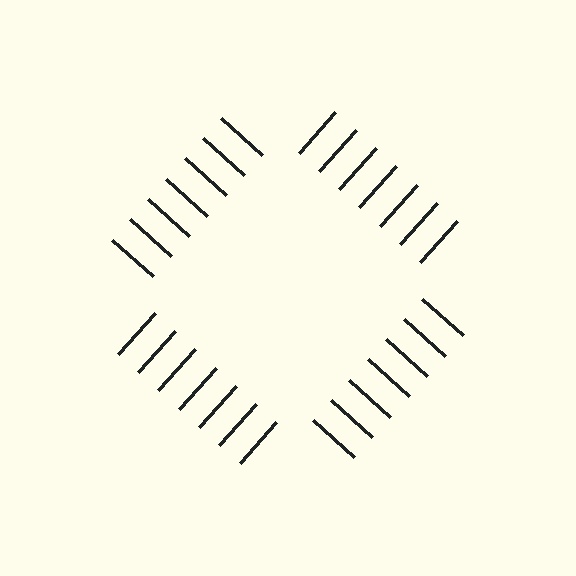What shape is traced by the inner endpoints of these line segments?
An illusory square — the line segments terminate on its edges but no continuous stroke is drawn.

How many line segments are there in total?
28 — 7 along each of the 4 edges.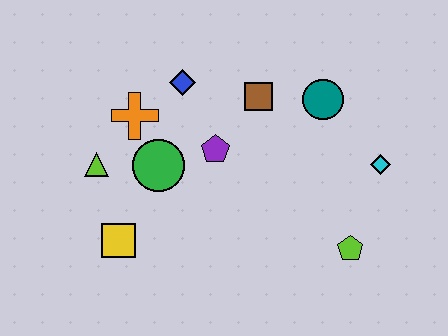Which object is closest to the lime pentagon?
The cyan diamond is closest to the lime pentagon.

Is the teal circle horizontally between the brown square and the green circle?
No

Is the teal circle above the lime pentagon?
Yes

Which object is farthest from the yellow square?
The cyan diamond is farthest from the yellow square.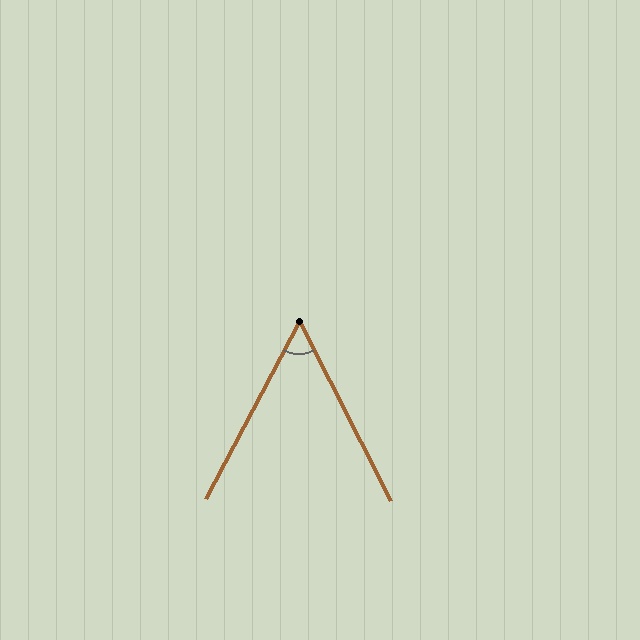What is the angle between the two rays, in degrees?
Approximately 55 degrees.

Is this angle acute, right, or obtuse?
It is acute.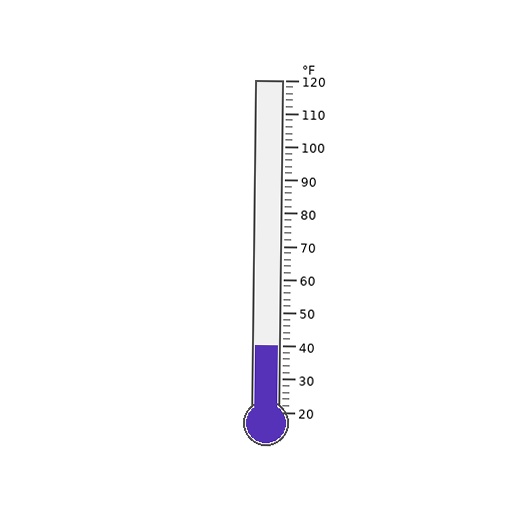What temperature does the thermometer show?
The thermometer shows approximately 40°F.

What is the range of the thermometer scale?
The thermometer scale ranges from 20°F to 120°F.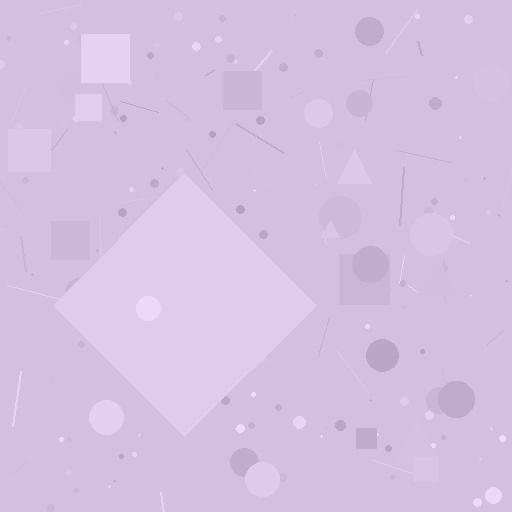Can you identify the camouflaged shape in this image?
The camouflaged shape is a diamond.